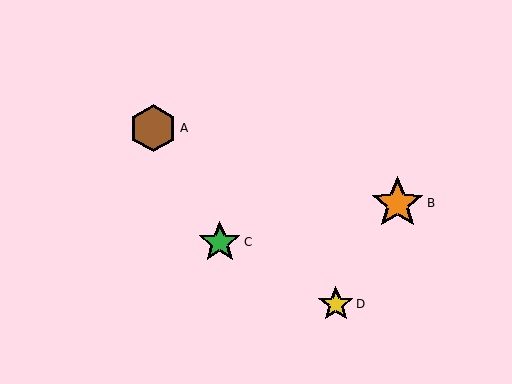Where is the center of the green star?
The center of the green star is at (220, 242).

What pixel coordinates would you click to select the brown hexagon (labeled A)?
Click at (153, 128) to select the brown hexagon A.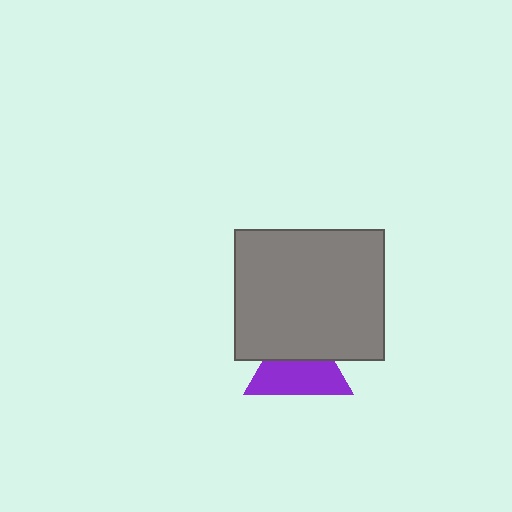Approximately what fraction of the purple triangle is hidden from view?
Roughly 42% of the purple triangle is hidden behind the gray rectangle.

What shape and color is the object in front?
The object in front is a gray rectangle.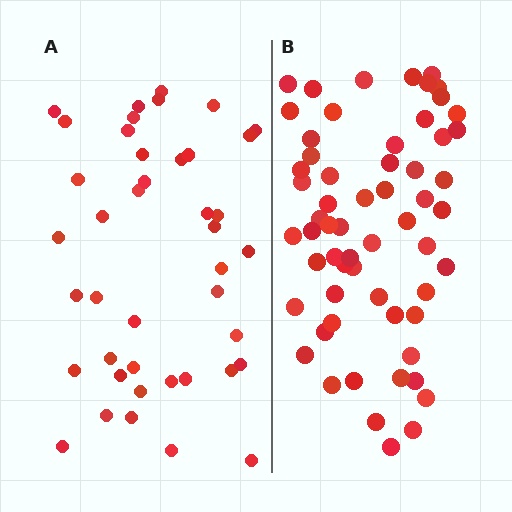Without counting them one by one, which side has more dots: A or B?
Region B (the right region) has more dots.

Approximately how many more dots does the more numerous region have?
Region B has approximately 20 more dots than region A.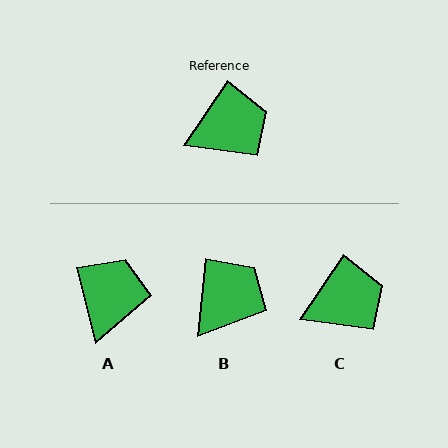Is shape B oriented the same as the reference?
No, it is off by about 28 degrees.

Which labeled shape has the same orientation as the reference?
C.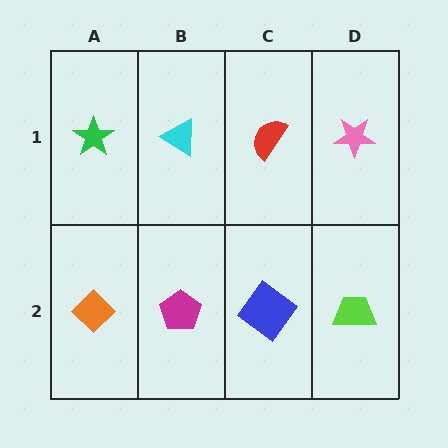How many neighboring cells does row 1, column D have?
2.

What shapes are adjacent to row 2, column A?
A green star (row 1, column A), a magenta pentagon (row 2, column B).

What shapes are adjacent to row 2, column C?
A red semicircle (row 1, column C), a magenta pentagon (row 2, column B), a lime trapezoid (row 2, column D).